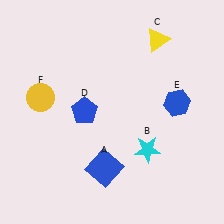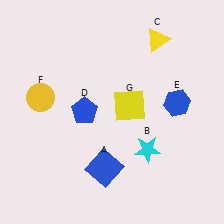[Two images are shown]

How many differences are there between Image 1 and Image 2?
There is 1 difference between the two images.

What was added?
A yellow square (G) was added in Image 2.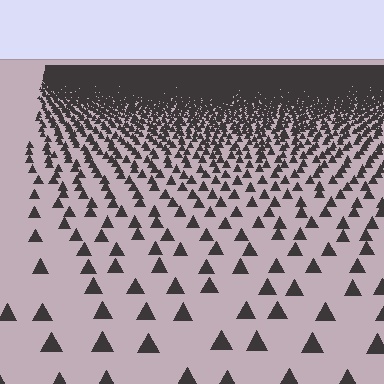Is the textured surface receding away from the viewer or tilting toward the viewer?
The surface is receding away from the viewer. Texture elements get smaller and denser toward the top.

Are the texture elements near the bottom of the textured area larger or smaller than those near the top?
Larger. Near the bottom, elements are closer to the viewer and appear at a bigger on-screen size.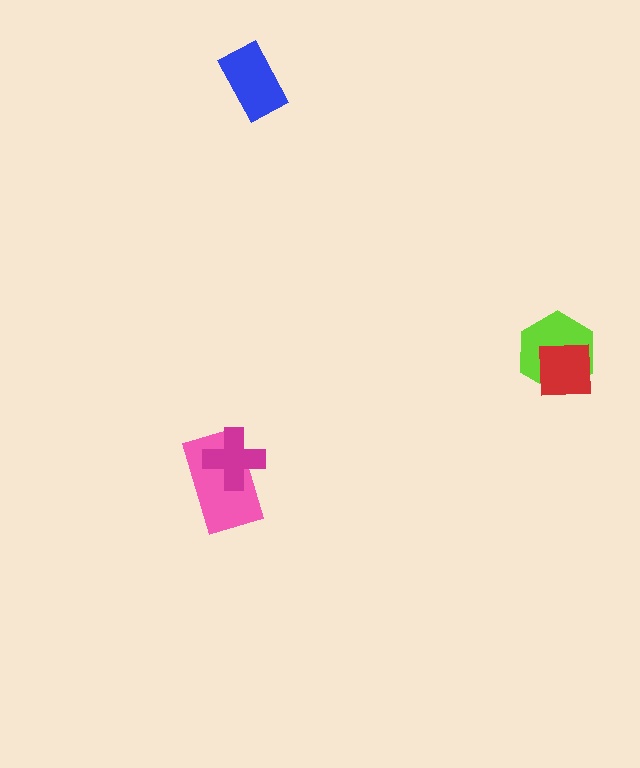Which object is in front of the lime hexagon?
The red square is in front of the lime hexagon.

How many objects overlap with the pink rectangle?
1 object overlaps with the pink rectangle.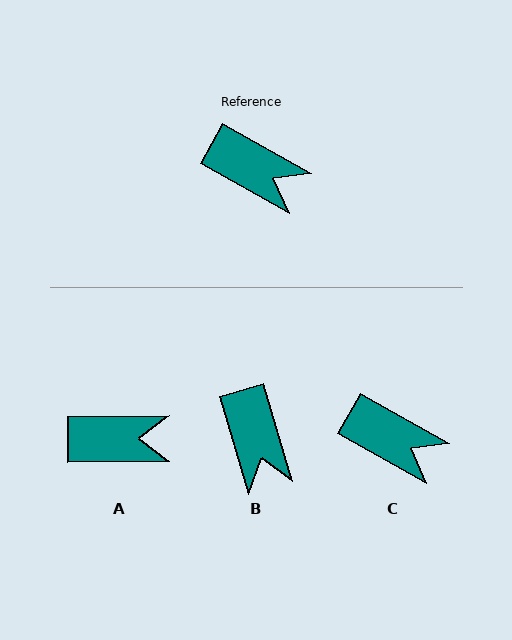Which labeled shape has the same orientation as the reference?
C.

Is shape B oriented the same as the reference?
No, it is off by about 44 degrees.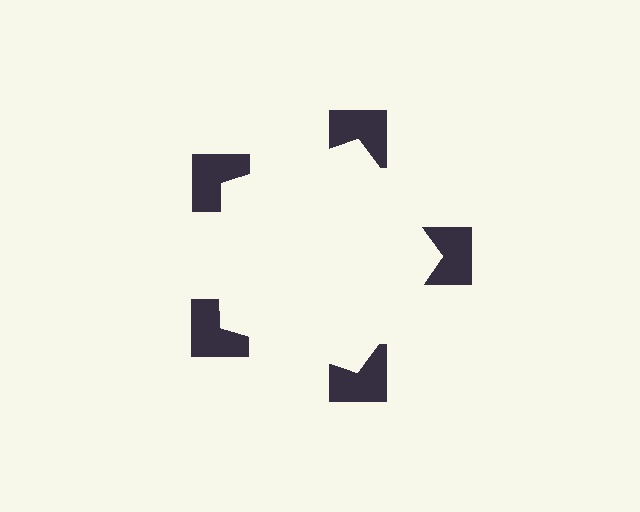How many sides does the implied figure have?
5 sides.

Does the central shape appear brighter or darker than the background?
It typically appears slightly brighter than the background, even though no actual brightness change is drawn.